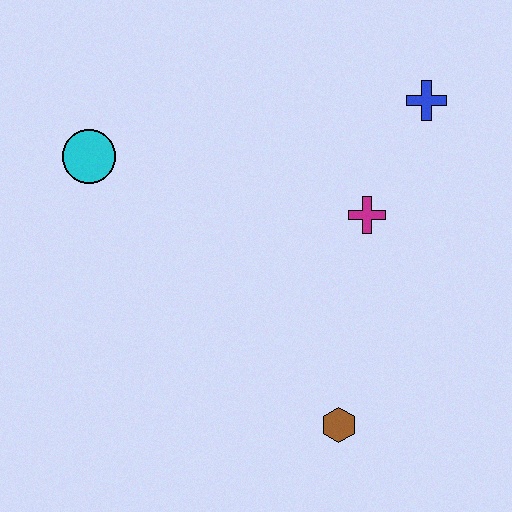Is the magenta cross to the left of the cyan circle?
No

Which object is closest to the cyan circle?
The magenta cross is closest to the cyan circle.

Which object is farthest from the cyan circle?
The brown hexagon is farthest from the cyan circle.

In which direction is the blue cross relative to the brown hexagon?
The blue cross is above the brown hexagon.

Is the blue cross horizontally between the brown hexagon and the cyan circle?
No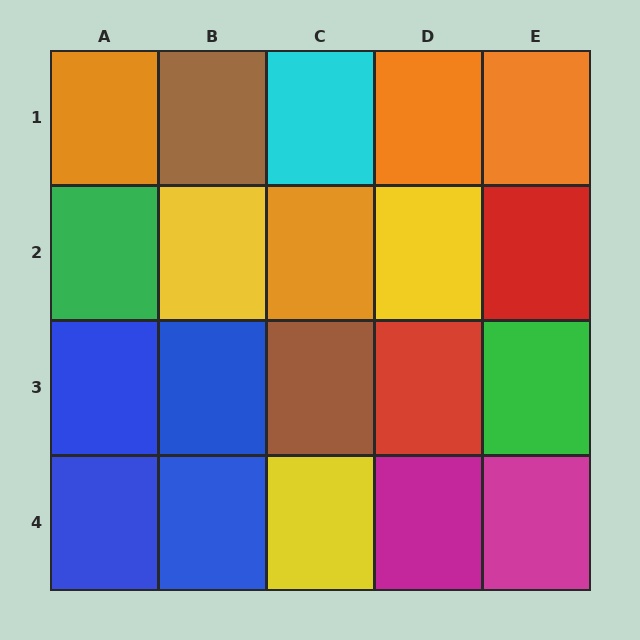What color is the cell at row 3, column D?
Red.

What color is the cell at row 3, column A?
Blue.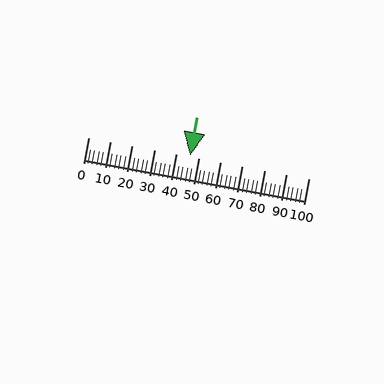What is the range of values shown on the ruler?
The ruler shows values from 0 to 100.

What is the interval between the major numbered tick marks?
The major tick marks are spaced 10 units apart.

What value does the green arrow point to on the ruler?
The green arrow points to approximately 46.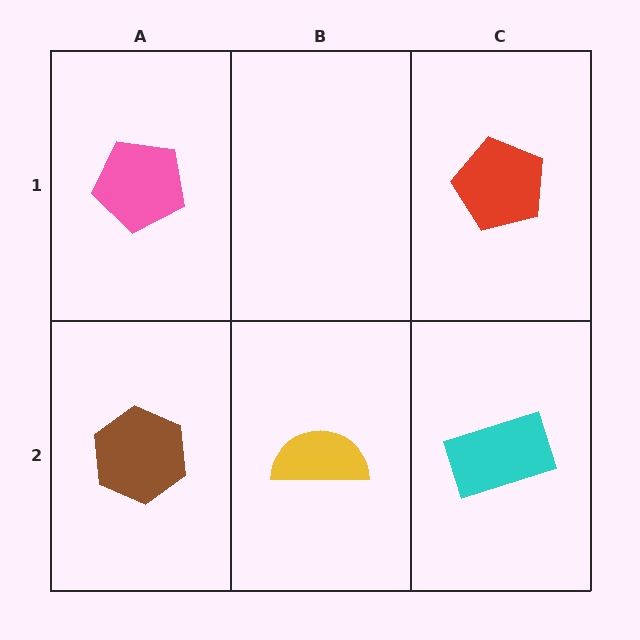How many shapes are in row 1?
2 shapes.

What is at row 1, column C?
A red pentagon.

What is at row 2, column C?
A cyan rectangle.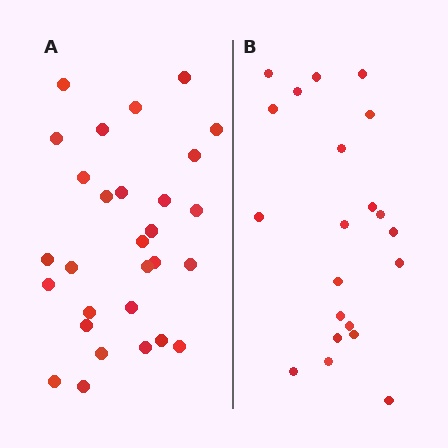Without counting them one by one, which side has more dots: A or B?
Region A (the left region) has more dots.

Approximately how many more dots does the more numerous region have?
Region A has roughly 8 or so more dots than region B.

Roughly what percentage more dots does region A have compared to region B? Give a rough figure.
About 40% more.